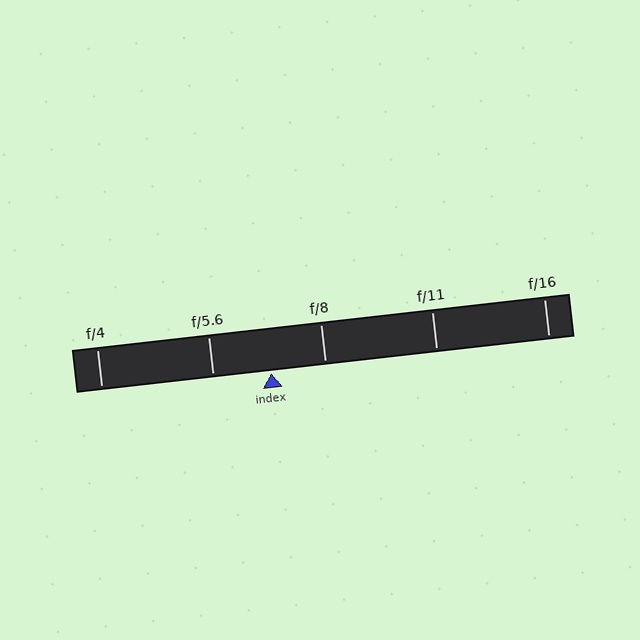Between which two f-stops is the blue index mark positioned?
The index mark is between f/5.6 and f/8.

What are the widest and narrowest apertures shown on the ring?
The widest aperture shown is f/4 and the narrowest is f/16.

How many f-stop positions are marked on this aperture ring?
There are 5 f-stop positions marked.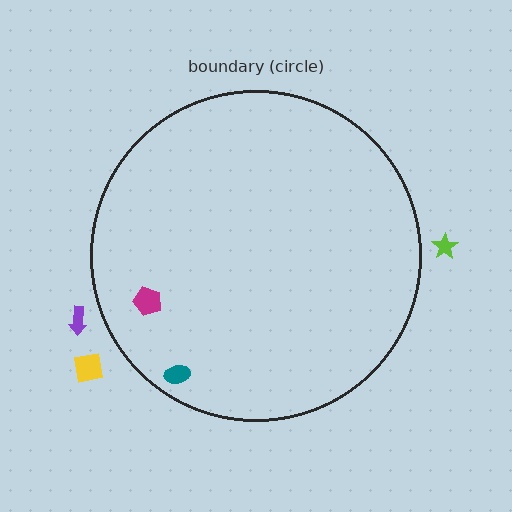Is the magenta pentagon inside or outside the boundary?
Inside.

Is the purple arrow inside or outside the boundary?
Outside.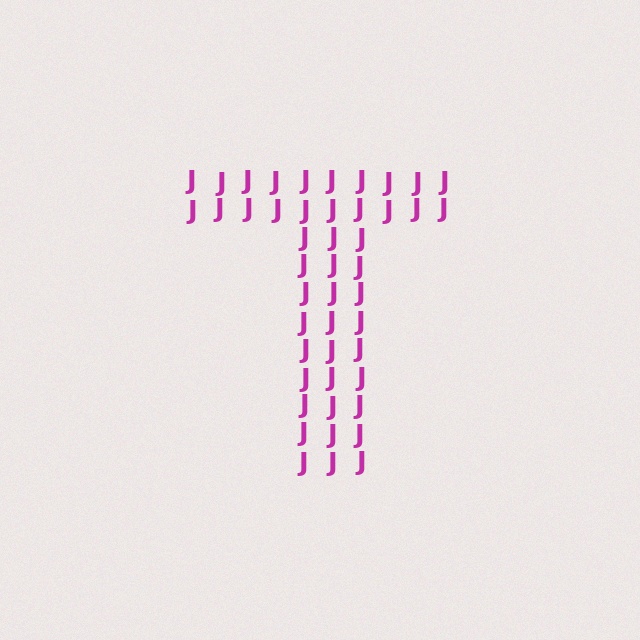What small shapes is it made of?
It is made of small letter J's.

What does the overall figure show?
The overall figure shows the letter T.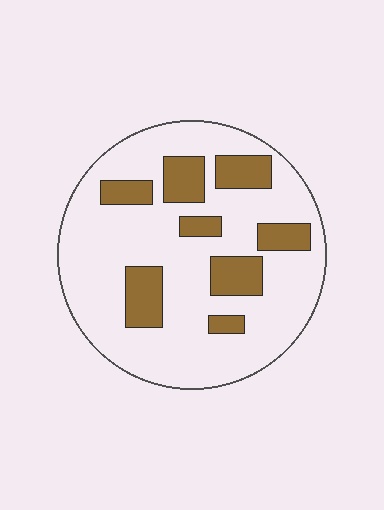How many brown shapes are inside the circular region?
8.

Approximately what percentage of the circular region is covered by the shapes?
Approximately 20%.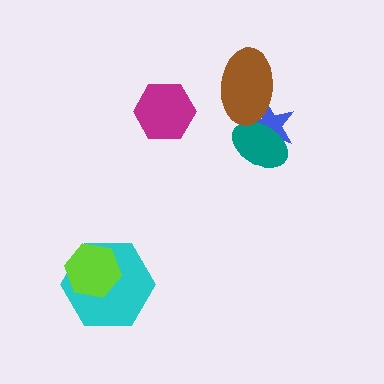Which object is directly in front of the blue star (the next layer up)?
The teal ellipse is directly in front of the blue star.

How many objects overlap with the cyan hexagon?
1 object overlaps with the cyan hexagon.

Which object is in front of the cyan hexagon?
The lime hexagon is in front of the cyan hexagon.